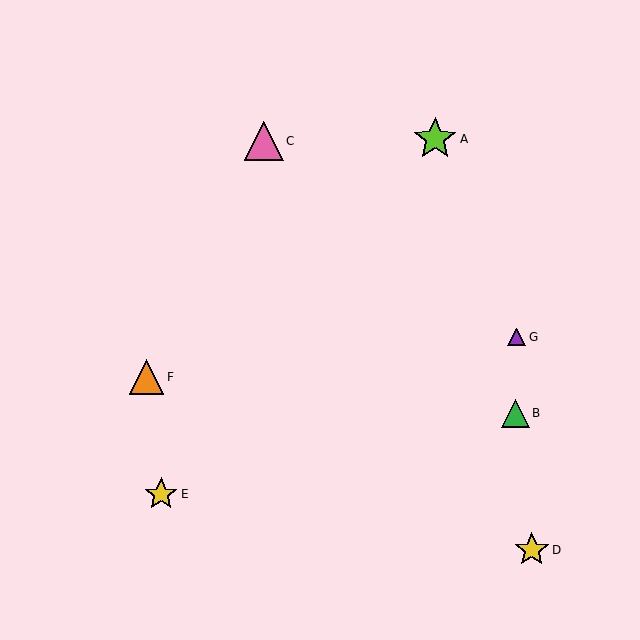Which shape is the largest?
The lime star (labeled A) is the largest.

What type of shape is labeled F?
Shape F is an orange triangle.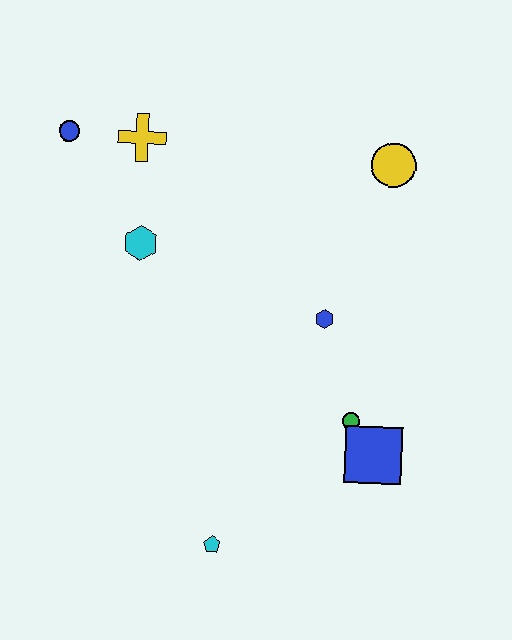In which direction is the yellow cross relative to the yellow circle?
The yellow cross is to the left of the yellow circle.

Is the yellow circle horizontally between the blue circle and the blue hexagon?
No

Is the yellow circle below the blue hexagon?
No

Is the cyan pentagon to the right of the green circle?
No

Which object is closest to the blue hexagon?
The green circle is closest to the blue hexagon.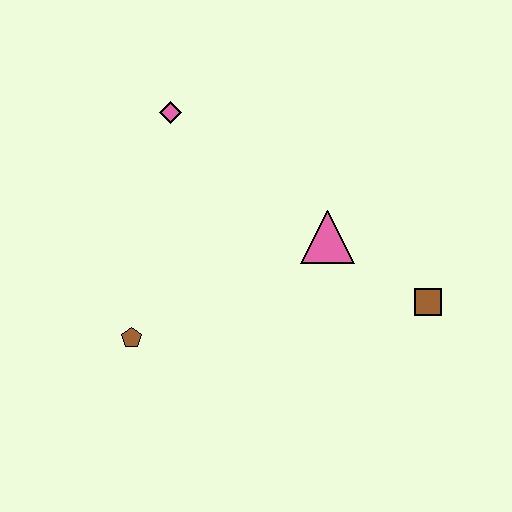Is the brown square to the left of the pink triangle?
No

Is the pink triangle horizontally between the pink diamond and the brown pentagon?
No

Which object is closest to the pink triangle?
The brown square is closest to the pink triangle.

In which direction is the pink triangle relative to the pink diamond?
The pink triangle is to the right of the pink diamond.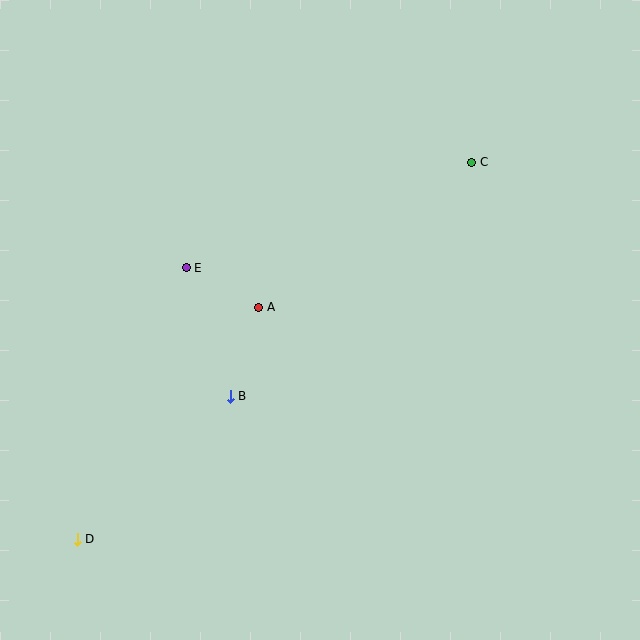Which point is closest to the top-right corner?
Point C is closest to the top-right corner.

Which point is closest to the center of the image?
Point A at (259, 307) is closest to the center.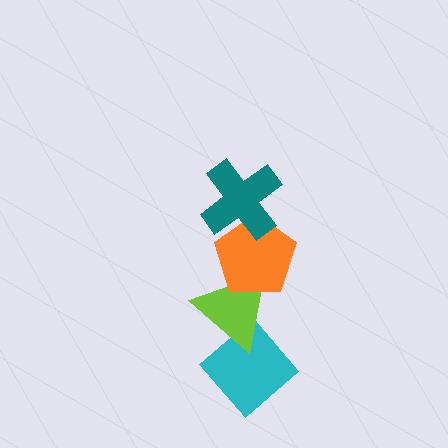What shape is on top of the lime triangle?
The orange pentagon is on top of the lime triangle.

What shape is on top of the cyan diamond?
The lime triangle is on top of the cyan diamond.